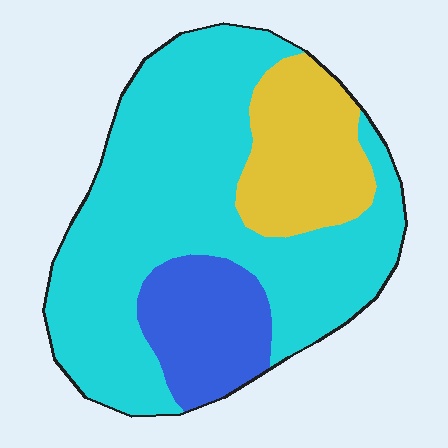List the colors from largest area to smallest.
From largest to smallest: cyan, yellow, blue.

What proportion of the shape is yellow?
Yellow takes up between a sixth and a third of the shape.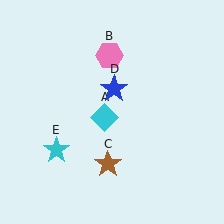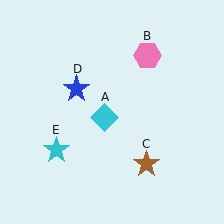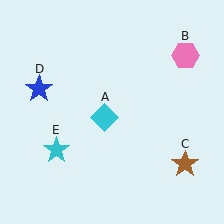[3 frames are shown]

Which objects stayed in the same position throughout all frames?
Cyan diamond (object A) and cyan star (object E) remained stationary.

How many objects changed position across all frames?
3 objects changed position: pink hexagon (object B), brown star (object C), blue star (object D).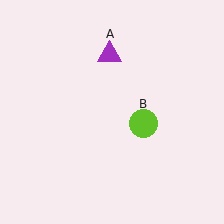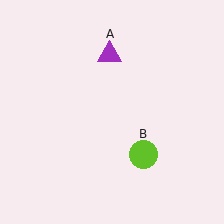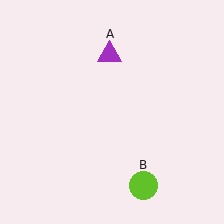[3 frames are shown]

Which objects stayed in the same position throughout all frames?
Purple triangle (object A) remained stationary.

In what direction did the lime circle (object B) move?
The lime circle (object B) moved down.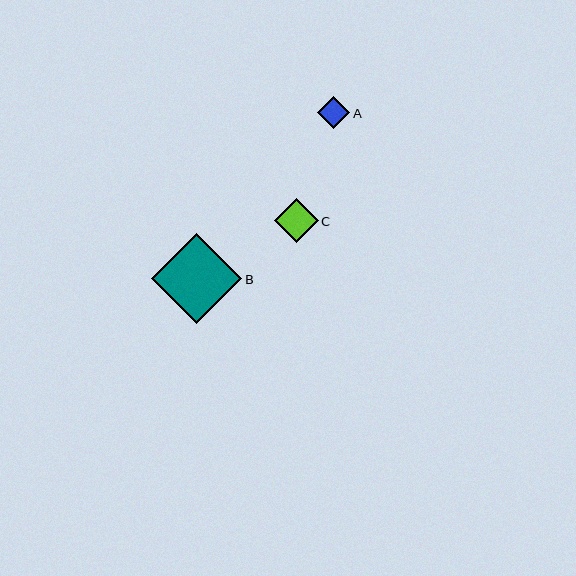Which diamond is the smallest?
Diamond A is the smallest with a size of approximately 32 pixels.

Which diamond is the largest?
Diamond B is the largest with a size of approximately 90 pixels.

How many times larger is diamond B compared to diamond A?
Diamond B is approximately 2.8 times the size of diamond A.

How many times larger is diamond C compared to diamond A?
Diamond C is approximately 1.3 times the size of diamond A.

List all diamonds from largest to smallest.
From largest to smallest: B, C, A.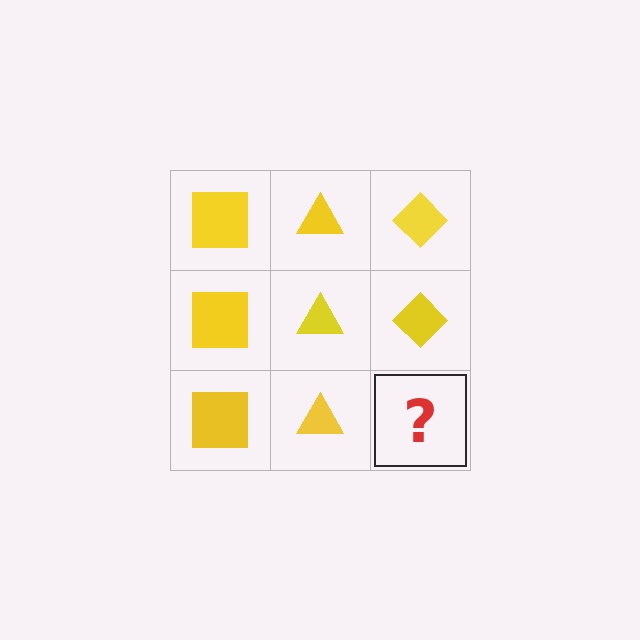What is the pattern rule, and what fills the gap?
The rule is that each column has a consistent shape. The gap should be filled with a yellow diamond.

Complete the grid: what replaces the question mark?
The question mark should be replaced with a yellow diamond.